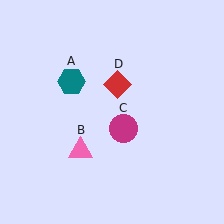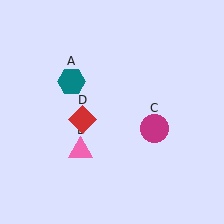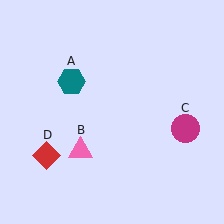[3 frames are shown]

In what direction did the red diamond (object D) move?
The red diamond (object D) moved down and to the left.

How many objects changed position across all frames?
2 objects changed position: magenta circle (object C), red diamond (object D).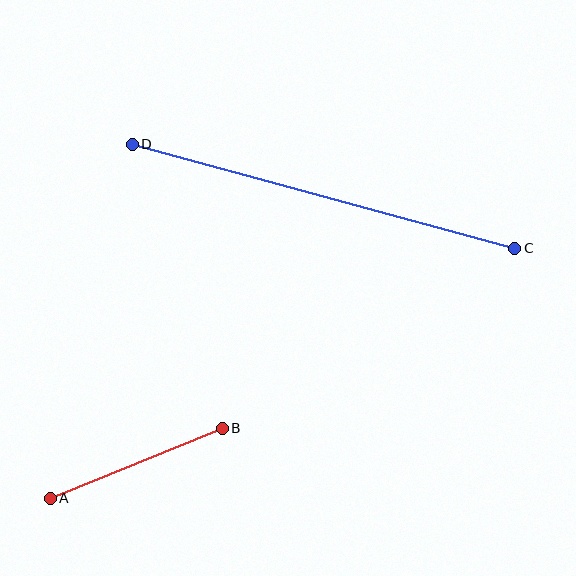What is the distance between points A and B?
The distance is approximately 186 pixels.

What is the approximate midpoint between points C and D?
The midpoint is at approximately (324, 196) pixels.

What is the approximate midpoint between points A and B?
The midpoint is at approximately (136, 463) pixels.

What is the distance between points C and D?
The distance is approximately 396 pixels.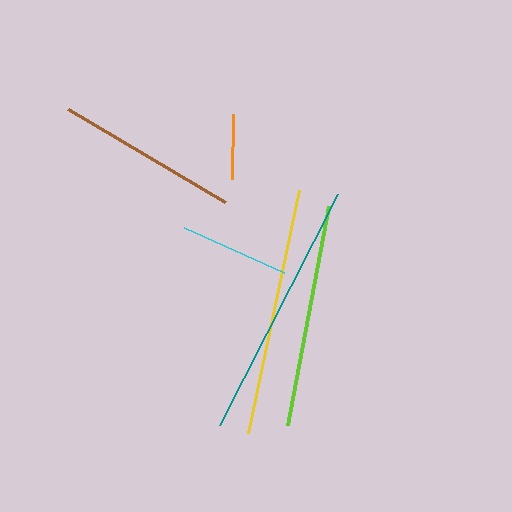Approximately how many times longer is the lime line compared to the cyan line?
The lime line is approximately 2.0 times the length of the cyan line.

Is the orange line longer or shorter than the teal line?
The teal line is longer than the orange line.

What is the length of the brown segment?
The brown segment is approximately 183 pixels long.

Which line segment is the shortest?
The orange line is the shortest at approximately 66 pixels.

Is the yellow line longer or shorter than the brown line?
The yellow line is longer than the brown line.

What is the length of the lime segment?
The lime segment is approximately 222 pixels long.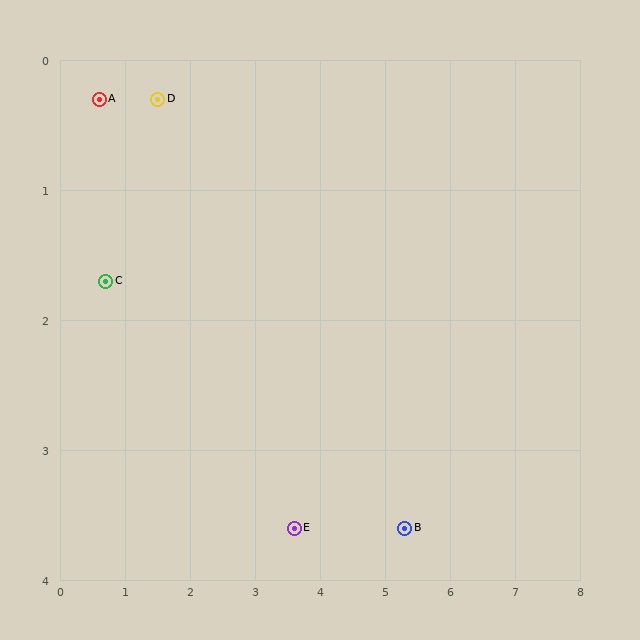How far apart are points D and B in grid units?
Points D and B are about 5.0 grid units apart.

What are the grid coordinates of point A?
Point A is at approximately (0.6, 0.3).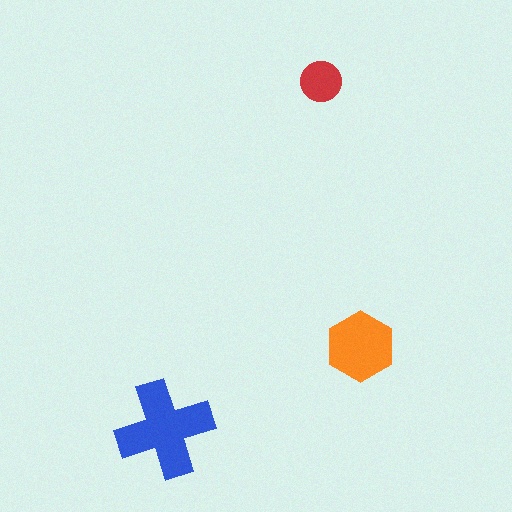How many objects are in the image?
There are 3 objects in the image.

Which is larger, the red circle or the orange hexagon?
The orange hexagon.